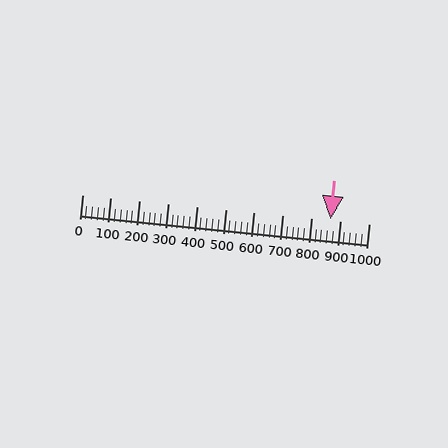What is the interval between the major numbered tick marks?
The major tick marks are spaced 100 units apart.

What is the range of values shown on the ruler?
The ruler shows values from 0 to 1000.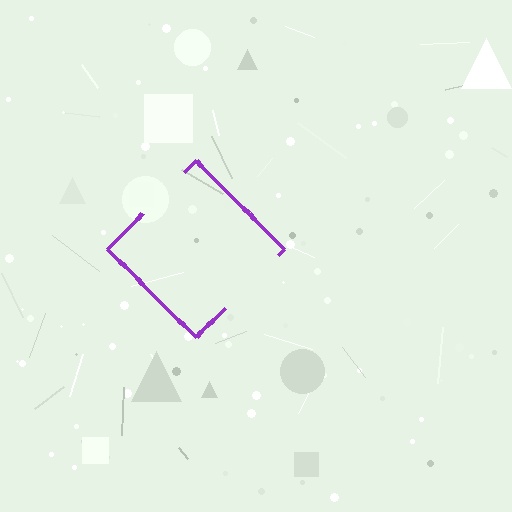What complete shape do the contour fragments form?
The contour fragments form a diamond.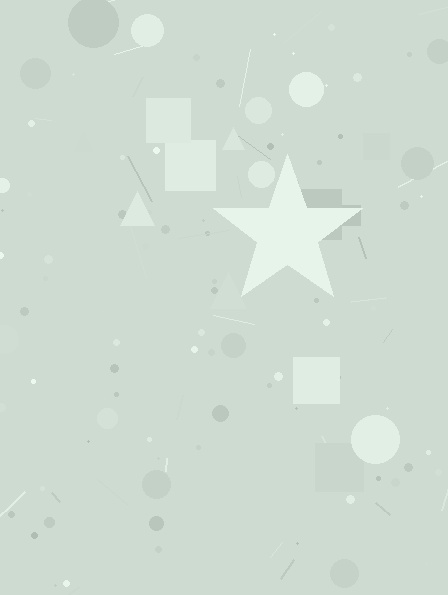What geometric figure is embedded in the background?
A star is embedded in the background.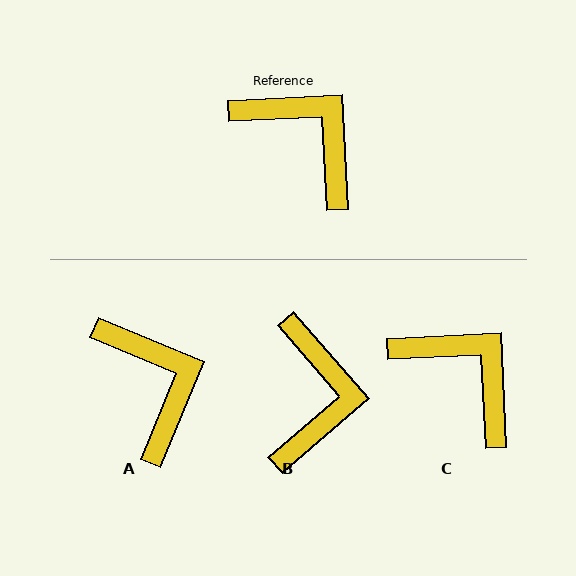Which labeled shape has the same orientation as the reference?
C.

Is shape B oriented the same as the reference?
No, it is off by about 52 degrees.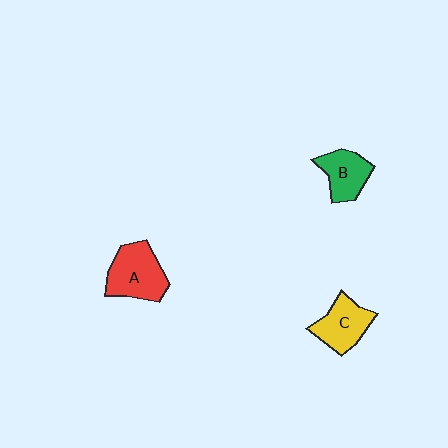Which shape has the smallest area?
Shape B (green).